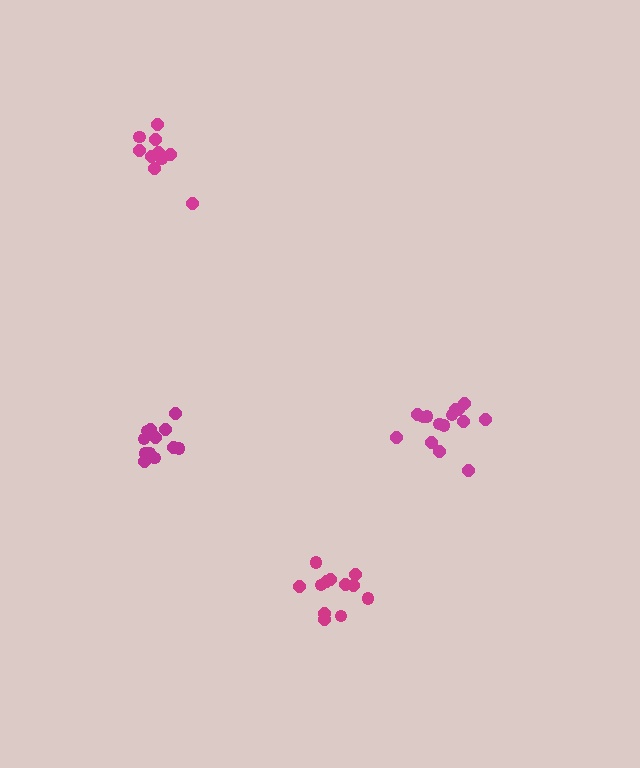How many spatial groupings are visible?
There are 4 spatial groupings.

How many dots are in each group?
Group 1: 12 dots, Group 2: 15 dots, Group 3: 10 dots, Group 4: 12 dots (49 total).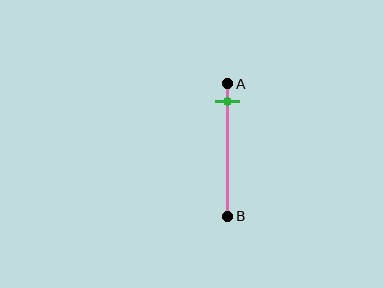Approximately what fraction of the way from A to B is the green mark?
The green mark is approximately 15% of the way from A to B.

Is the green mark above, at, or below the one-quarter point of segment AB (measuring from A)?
The green mark is above the one-quarter point of segment AB.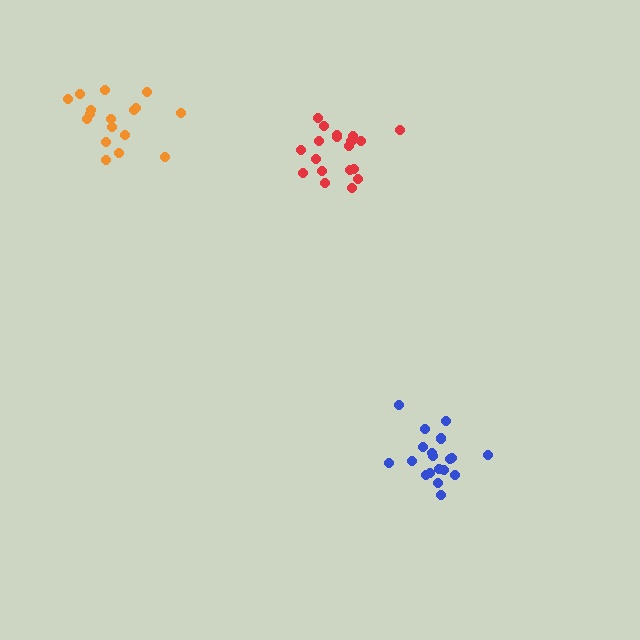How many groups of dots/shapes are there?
There are 3 groups.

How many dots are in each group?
Group 1: 19 dots, Group 2: 17 dots, Group 3: 19 dots (55 total).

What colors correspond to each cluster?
The clusters are colored: blue, orange, red.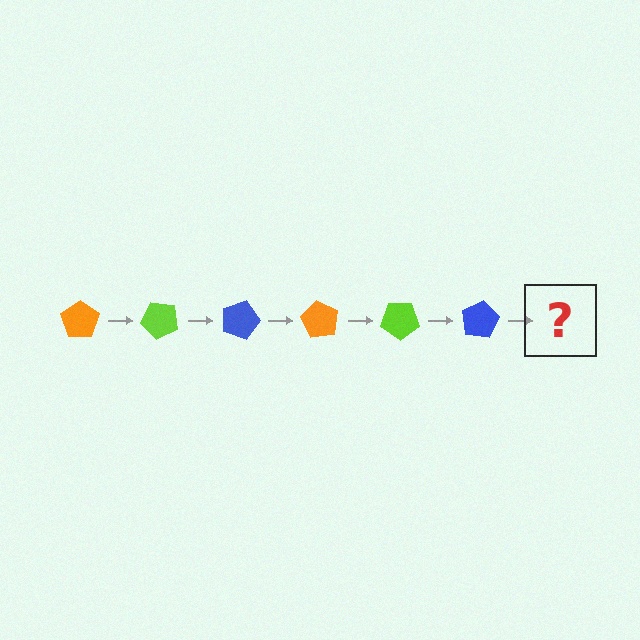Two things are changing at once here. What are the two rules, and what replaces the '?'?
The two rules are that it rotates 45 degrees each step and the color cycles through orange, lime, and blue. The '?' should be an orange pentagon, rotated 270 degrees from the start.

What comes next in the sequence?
The next element should be an orange pentagon, rotated 270 degrees from the start.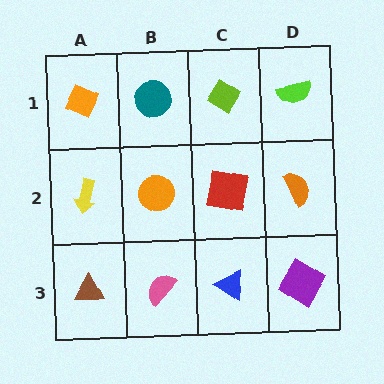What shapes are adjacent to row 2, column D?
A lime semicircle (row 1, column D), a purple diamond (row 3, column D), a red square (row 2, column C).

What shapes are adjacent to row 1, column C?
A red square (row 2, column C), a teal circle (row 1, column B), a lime semicircle (row 1, column D).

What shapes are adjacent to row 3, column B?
An orange circle (row 2, column B), a brown triangle (row 3, column A), a blue triangle (row 3, column C).